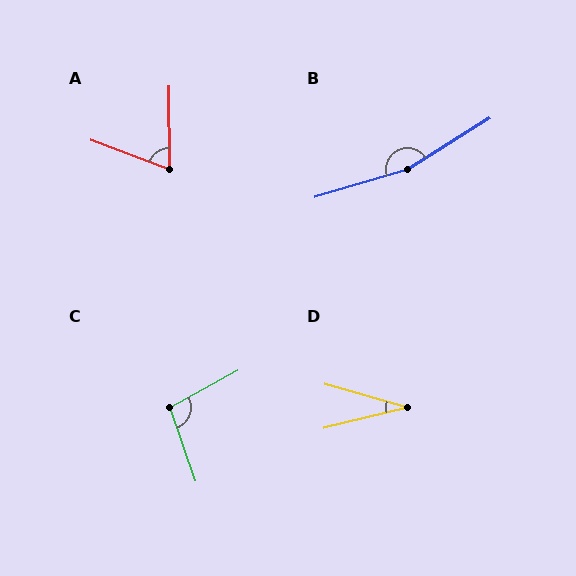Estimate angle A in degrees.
Approximately 69 degrees.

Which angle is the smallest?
D, at approximately 29 degrees.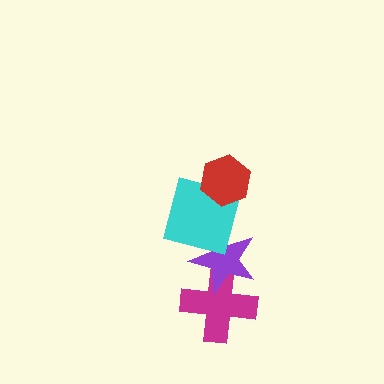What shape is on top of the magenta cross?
The purple star is on top of the magenta cross.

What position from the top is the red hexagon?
The red hexagon is 1st from the top.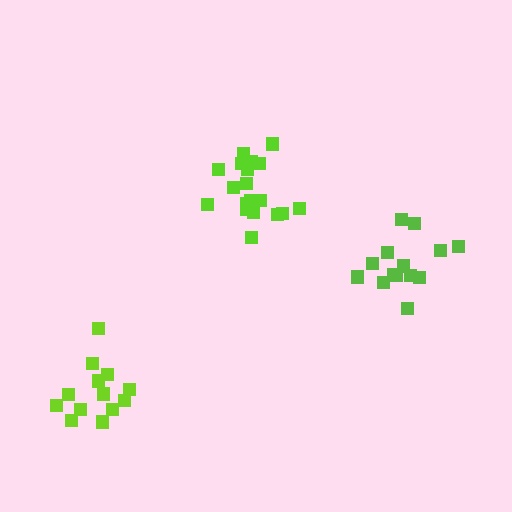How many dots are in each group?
Group 1: 19 dots, Group 2: 14 dots, Group 3: 13 dots (46 total).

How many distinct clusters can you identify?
There are 3 distinct clusters.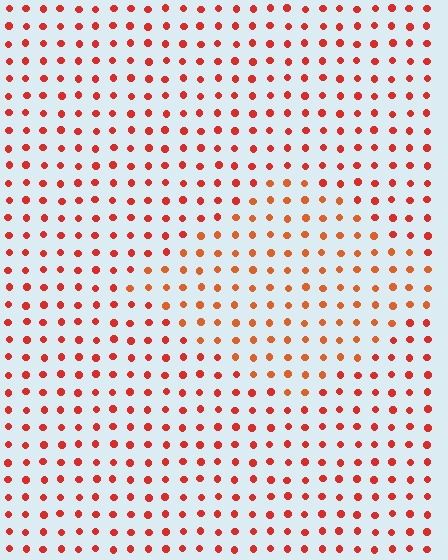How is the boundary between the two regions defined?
The boundary is defined purely by a slight shift in hue (about 18 degrees). Spacing, size, and orientation are identical on both sides.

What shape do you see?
I see a diamond.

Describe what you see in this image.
The image is filled with small red elements in a uniform arrangement. A diamond-shaped region is visible where the elements are tinted to a slightly different hue, forming a subtle color boundary.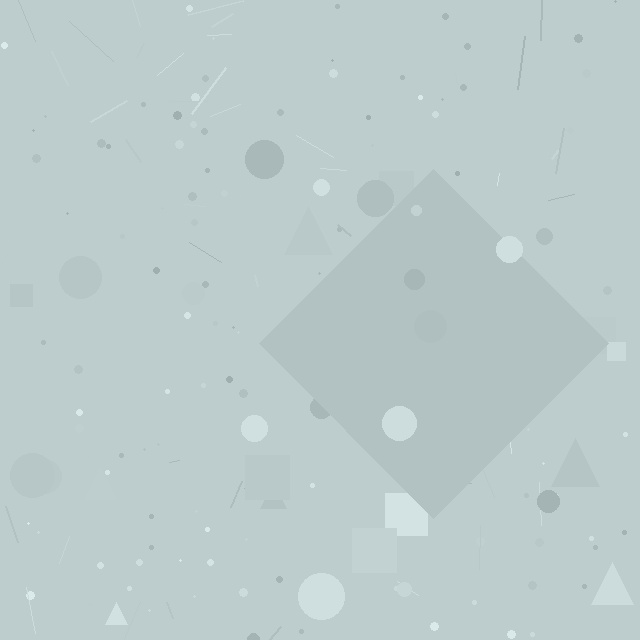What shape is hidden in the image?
A diamond is hidden in the image.